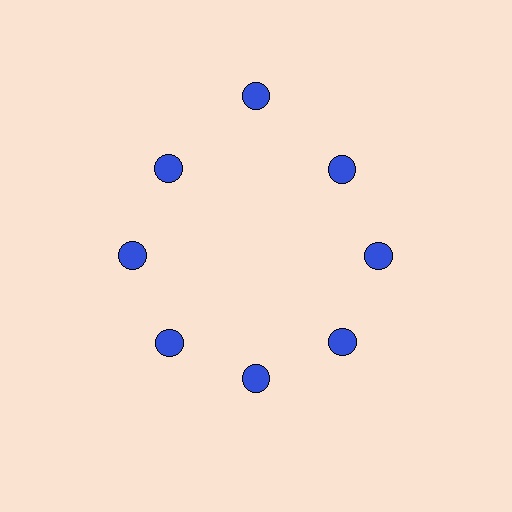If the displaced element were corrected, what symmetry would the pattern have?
It would have 8-fold rotational symmetry — the pattern would map onto itself every 45 degrees.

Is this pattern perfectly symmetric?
No. The 8 blue circles are arranged in a ring, but one element near the 12 o'clock position is pushed outward from the center, breaking the 8-fold rotational symmetry.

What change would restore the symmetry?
The symmetry would be restored by moving it inward, back onto the ring so that all 8 circles sit at equal angles and equal distance from the center.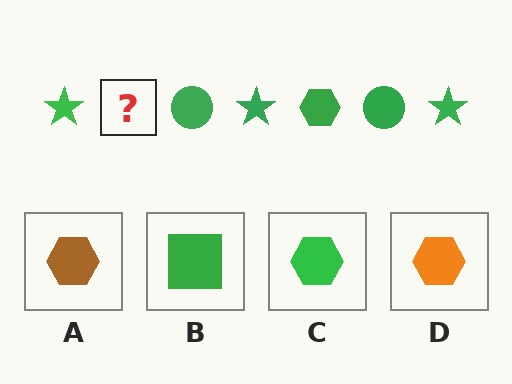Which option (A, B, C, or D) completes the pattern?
C.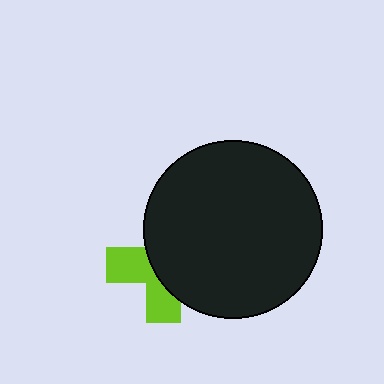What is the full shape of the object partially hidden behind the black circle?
The partially hidden object is a lime cross.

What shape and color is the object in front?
The object in front is a black circle.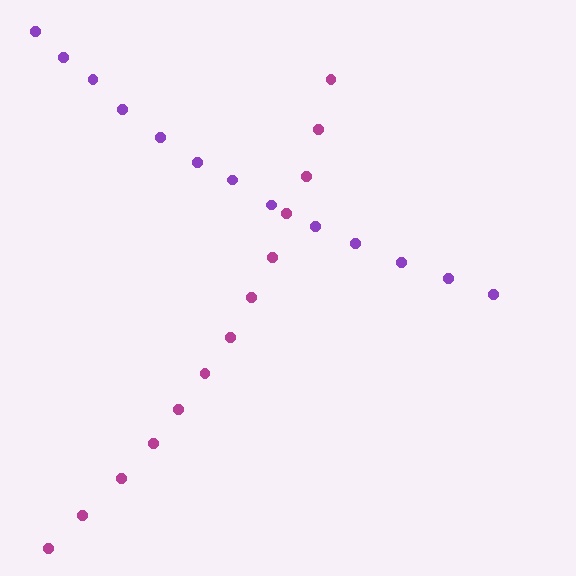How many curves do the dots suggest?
There are 2 distinct paths.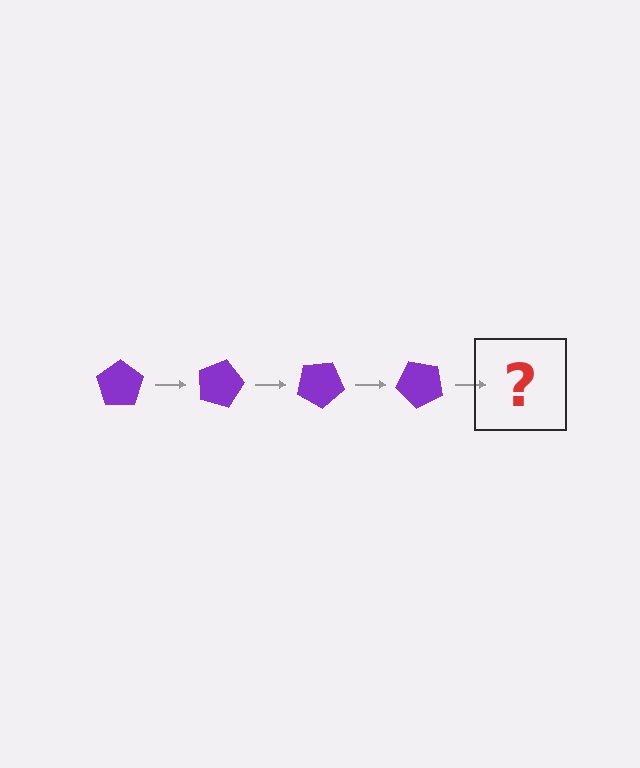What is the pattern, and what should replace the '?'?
The pattern is that the pentagon rotates 15 degrees each step. The '?' should be a purple pentagon rotated 60 degrees.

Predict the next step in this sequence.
The next step is a purple pentagon rotated 60 degrees.